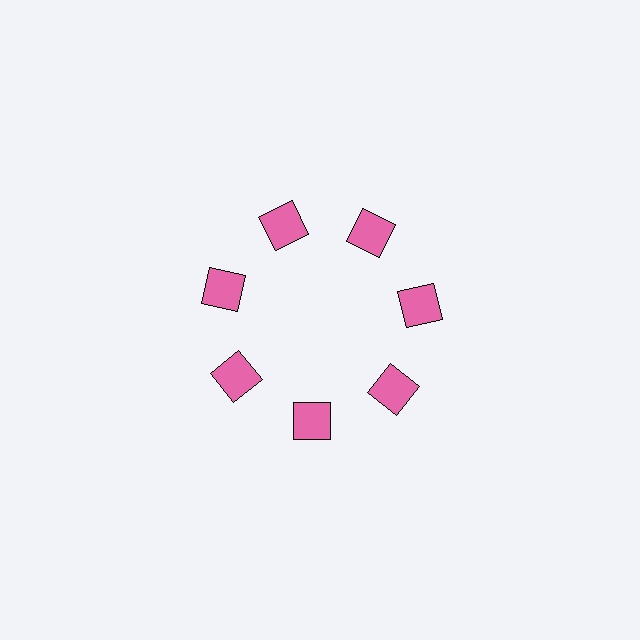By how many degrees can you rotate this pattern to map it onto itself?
The pattern maps onto itself every 51 degrees of rotation.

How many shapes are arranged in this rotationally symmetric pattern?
There are 7 shapes, arranged in 7 groups of 1.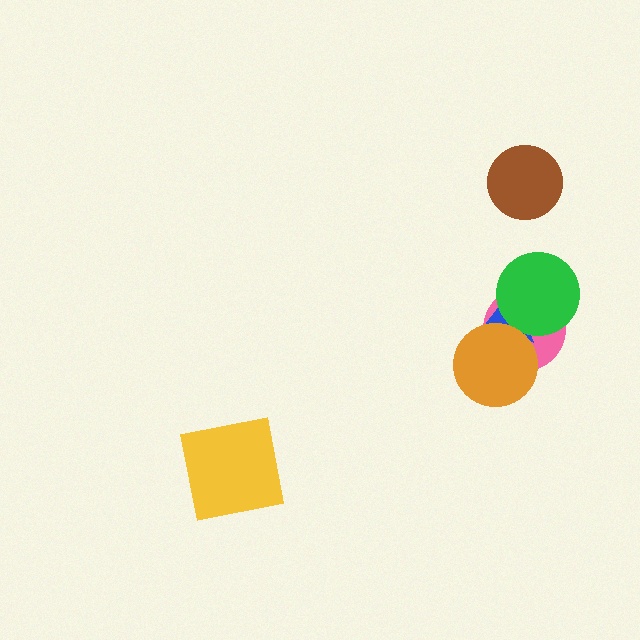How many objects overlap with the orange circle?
2 objects overlap with the orange circle.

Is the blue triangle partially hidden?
Yes, it is partially covered by another shape.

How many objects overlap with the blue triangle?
3 objects overlap with the blue triangle.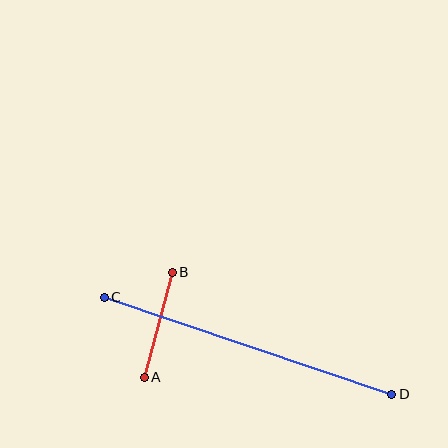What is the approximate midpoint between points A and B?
The midpoint is at approximately (158, 325) pixels.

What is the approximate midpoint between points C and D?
The midpoint is at approximately (248, 346) pixels.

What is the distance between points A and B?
The distance is approximately 109 pixels.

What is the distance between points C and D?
The distance is approximately 303 pixels.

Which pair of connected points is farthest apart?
Points C and D are farthest apart.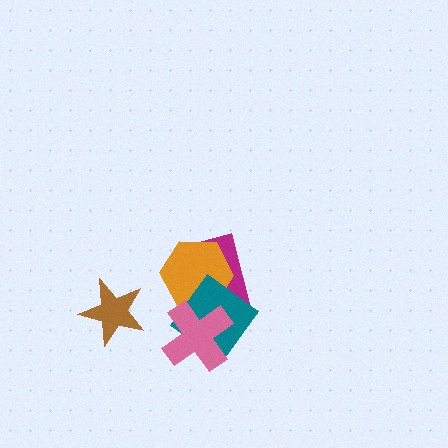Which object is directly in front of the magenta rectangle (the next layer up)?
The orange hexagon is directly in front of the magenta rectangle.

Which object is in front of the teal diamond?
The pink cross is in front of the teal diamond.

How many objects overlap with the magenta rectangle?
3 objects overlap with the magenta rectangle.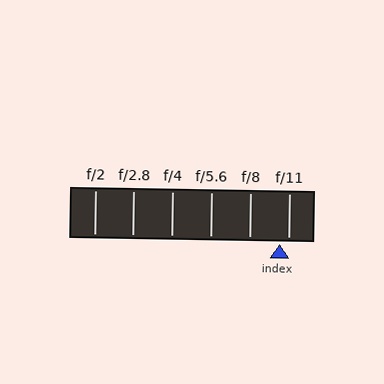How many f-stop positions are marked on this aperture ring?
There are 6 f-stop positions marked.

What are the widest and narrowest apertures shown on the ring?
The widest aperture shown is f/2 and the narrowest is f/11.